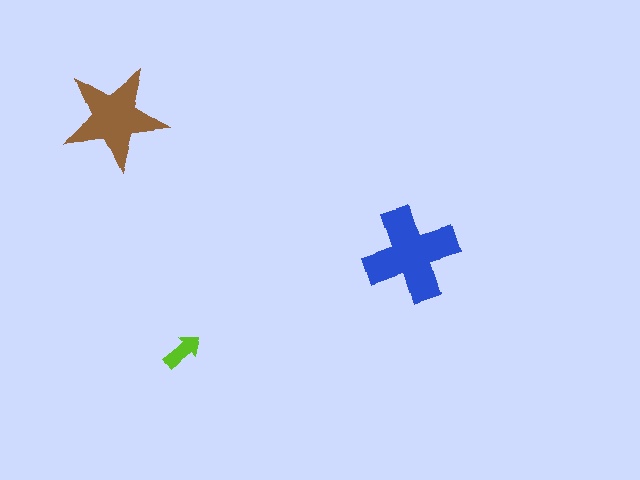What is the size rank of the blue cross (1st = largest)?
1st.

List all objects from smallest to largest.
The lime arrow, the brown star, the blue cross.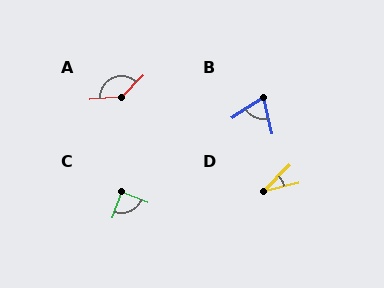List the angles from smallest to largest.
D (31°), B (71°), C (88°), A (139°).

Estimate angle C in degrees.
Approximately 88 degrees.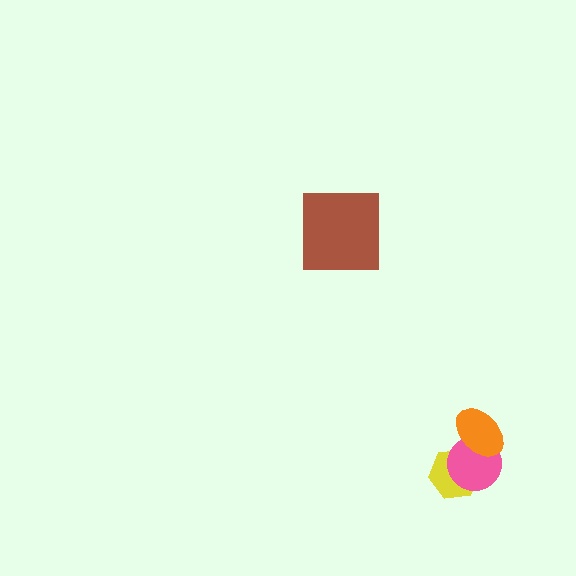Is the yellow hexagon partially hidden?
Yes, it is partially covered by another shape.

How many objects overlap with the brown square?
0 objects overlap with the brown square.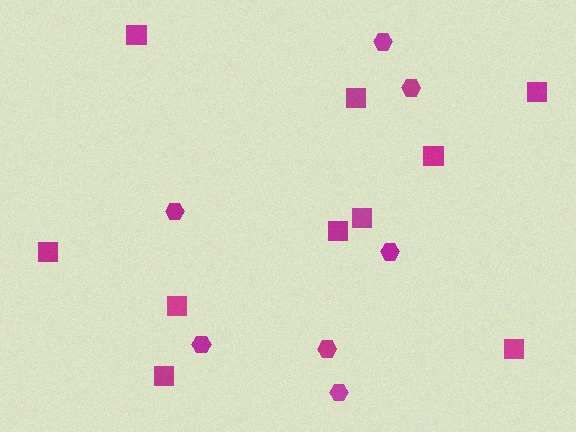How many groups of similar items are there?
There are 2 groups: one group of hexagons (7) and one group of squares (10).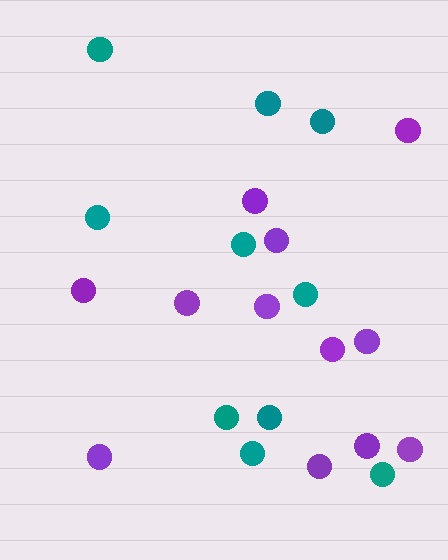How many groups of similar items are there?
There are 2 groups: one group of purple circles (12) and one group of teal circles (10).